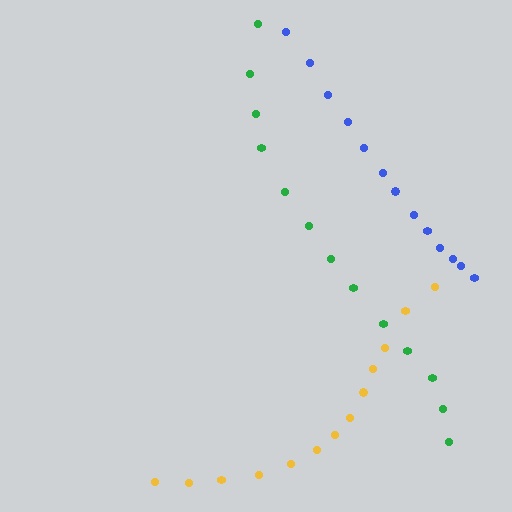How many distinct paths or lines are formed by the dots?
There are 3 distinct paths.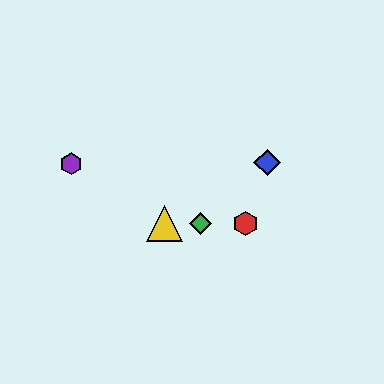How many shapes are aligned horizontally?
3 shapes (the red hexagon, the green diamond, the yellow triangle) are aligned horizontally.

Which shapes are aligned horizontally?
The red hexagon, the green diamond, the yellow triangle are aligned horizontally.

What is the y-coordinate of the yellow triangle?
The yellow triangle is at y≈224.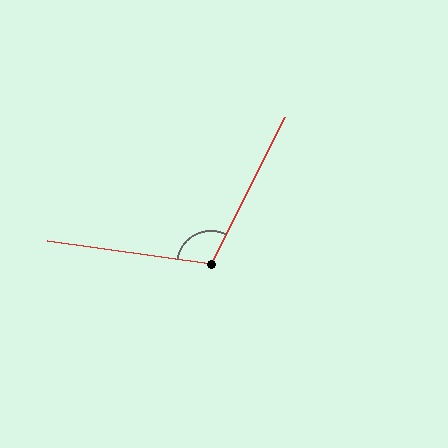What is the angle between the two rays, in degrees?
Approximately 109 degrees.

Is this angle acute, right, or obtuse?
It is obtuse.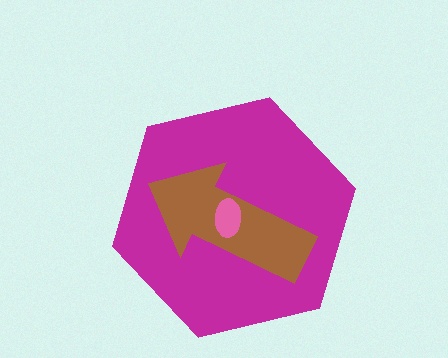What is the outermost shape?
The magenta hexagon.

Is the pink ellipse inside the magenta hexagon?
Yes.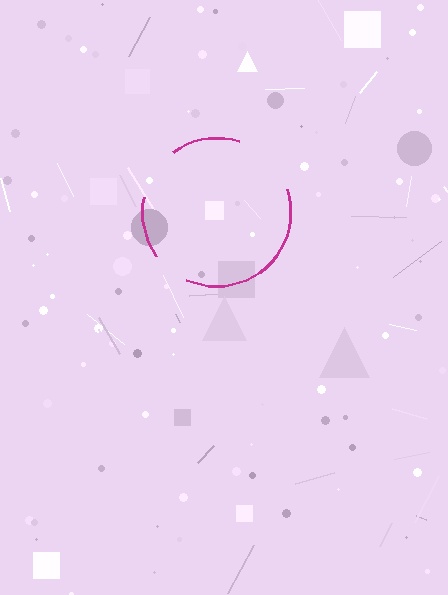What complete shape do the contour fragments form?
The contour fragments form a circle.